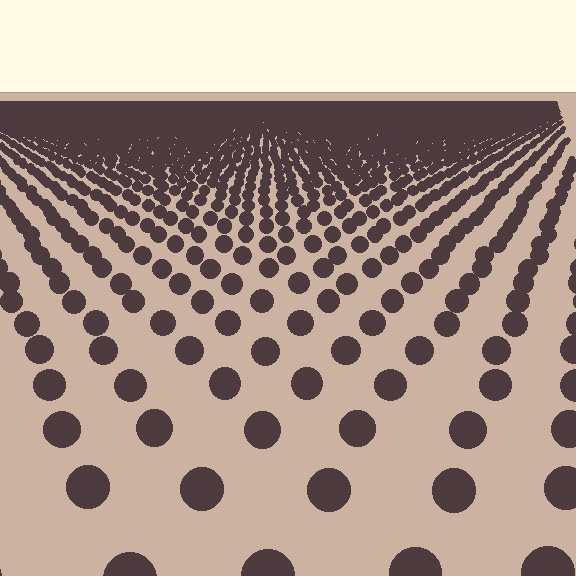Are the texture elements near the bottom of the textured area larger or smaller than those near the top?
Larger. Near the bottom, elements are closer to the viewer and appear at a bigger on-screen size.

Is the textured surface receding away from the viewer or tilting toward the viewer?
The surface is receding away from the viewer. Texture elements get smaller and denser toward the top.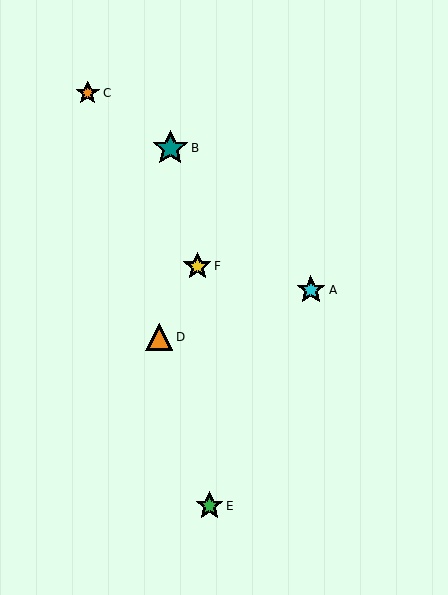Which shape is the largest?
The teal star (labeled B) is the largest.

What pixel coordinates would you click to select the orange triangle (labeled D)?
Click at (159, 337) to select the orange triangle D.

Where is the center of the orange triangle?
The center of the orange triangle is at (159, 337).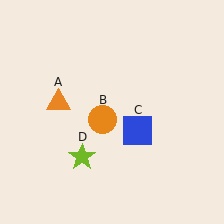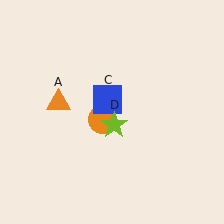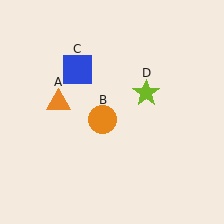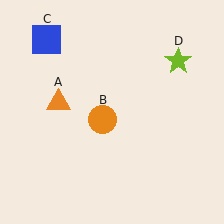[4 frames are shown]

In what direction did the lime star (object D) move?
The lime star (object D) moved up and to the right.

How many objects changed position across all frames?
2 objects changed position: blue square (object C), lime star (object D).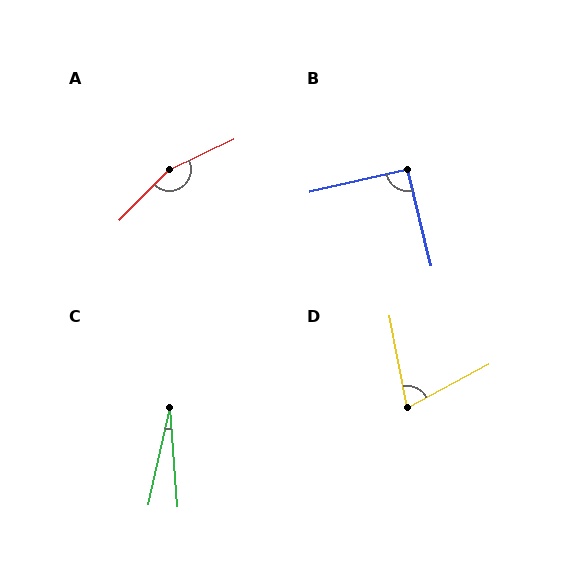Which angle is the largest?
A, at approximately 159 degrees.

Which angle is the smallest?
C, at approximately 17 degrees.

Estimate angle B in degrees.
Approximately 91 degrees.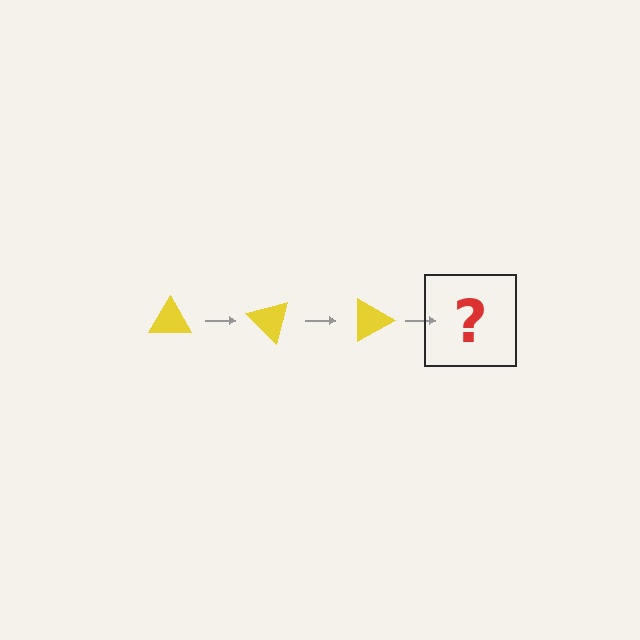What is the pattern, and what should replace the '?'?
The pattern is that the triangle rotates 45 degrees each step. The '?' should be a yellow triangle rotated 135 degrees.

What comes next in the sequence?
The next element should be a yellow triangle rotated 135 degrees.